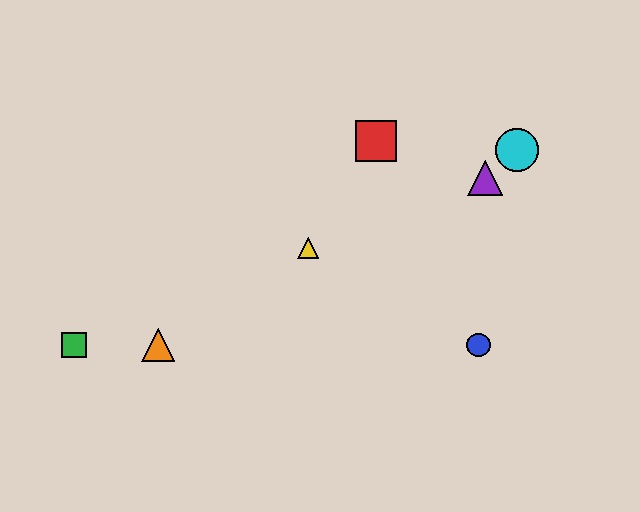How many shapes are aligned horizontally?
3 shapes (the blue circle, the green square, the orange triangle) are aligned horizontally.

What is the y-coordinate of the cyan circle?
The cyan circle is at y≈150.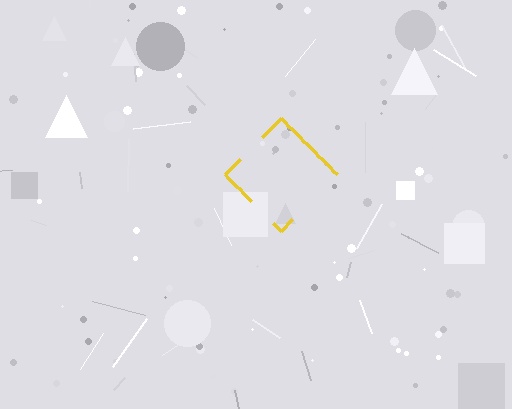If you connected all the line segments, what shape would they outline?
They would outline a diamond.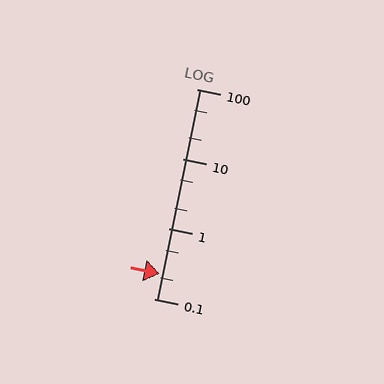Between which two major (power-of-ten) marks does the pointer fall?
The pointer is between 0.1 and 1.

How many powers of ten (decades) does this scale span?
The scale spans 3 decades, from 0.1 to 100.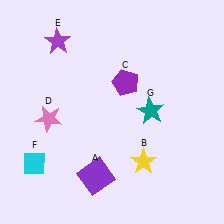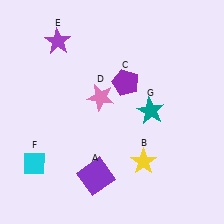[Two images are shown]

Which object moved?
The pink star (D) moved right.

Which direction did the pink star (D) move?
The pink star (D) moved right.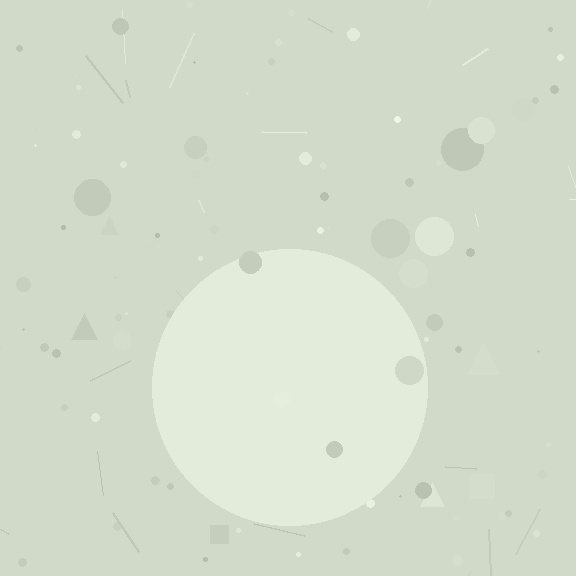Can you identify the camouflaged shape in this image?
The camouflaged shape is a circle.